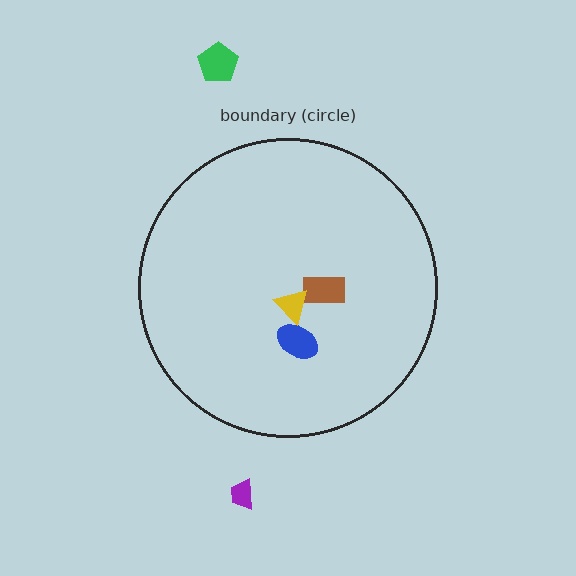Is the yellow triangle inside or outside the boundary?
Inside.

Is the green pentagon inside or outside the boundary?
Outside.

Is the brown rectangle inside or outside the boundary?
Inside.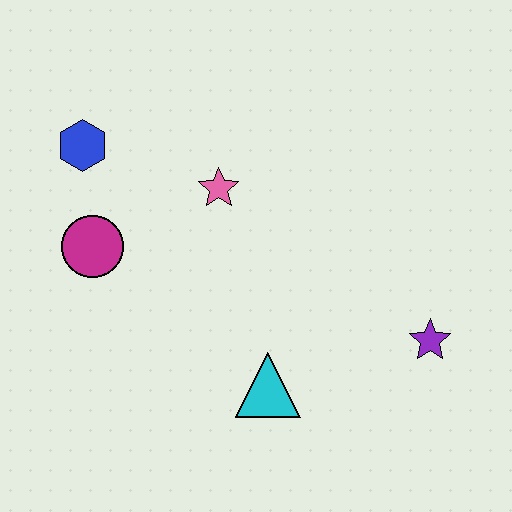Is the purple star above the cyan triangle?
Yes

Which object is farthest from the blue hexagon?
The purple star is farthest from the blue hexagon.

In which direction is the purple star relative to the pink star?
The purple star is to the right of the pink star.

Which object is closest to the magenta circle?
The blue hexagon is closest to the magenta circle.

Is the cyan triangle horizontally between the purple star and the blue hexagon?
Yes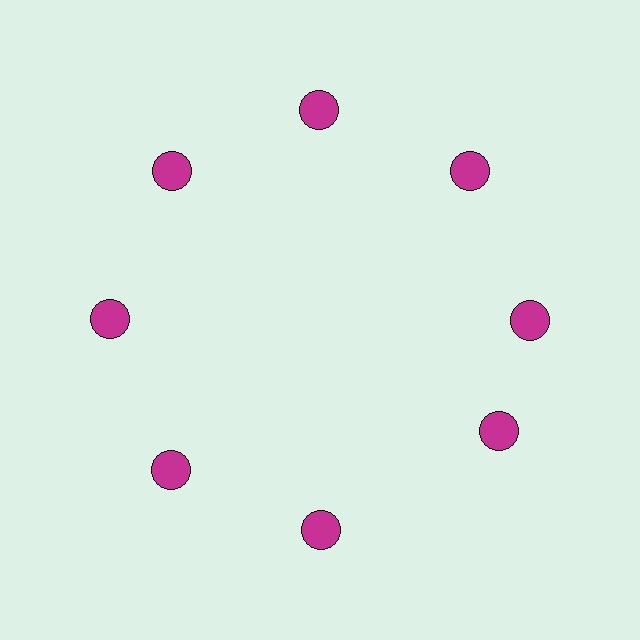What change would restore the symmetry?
The symmetry would be restored by rotating it back into even spacing with its neighbors so that all 8 circles sit at equal angles and equal distance from the center.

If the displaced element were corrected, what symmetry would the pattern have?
It would have 8-fold rotational symmetry — the pattern would map onto itself every 45 degrees.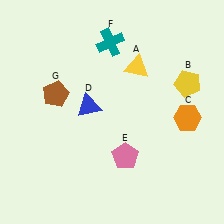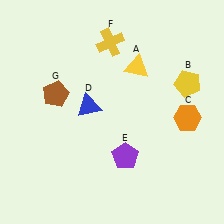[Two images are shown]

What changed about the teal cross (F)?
In Image 1, F is teal. In Image 2, it changed to yellow.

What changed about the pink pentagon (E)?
In Image 1, E is pink. In Image 2, it changed to purple.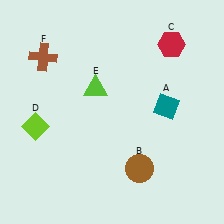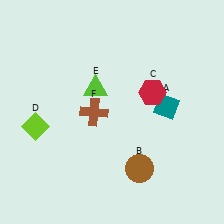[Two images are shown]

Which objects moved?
The objects that moved are: the red hexagon (C), the brown cross (F).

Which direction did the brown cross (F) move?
The brown cross (F) moved down.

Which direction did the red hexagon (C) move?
The red hexagon (C) moved down.